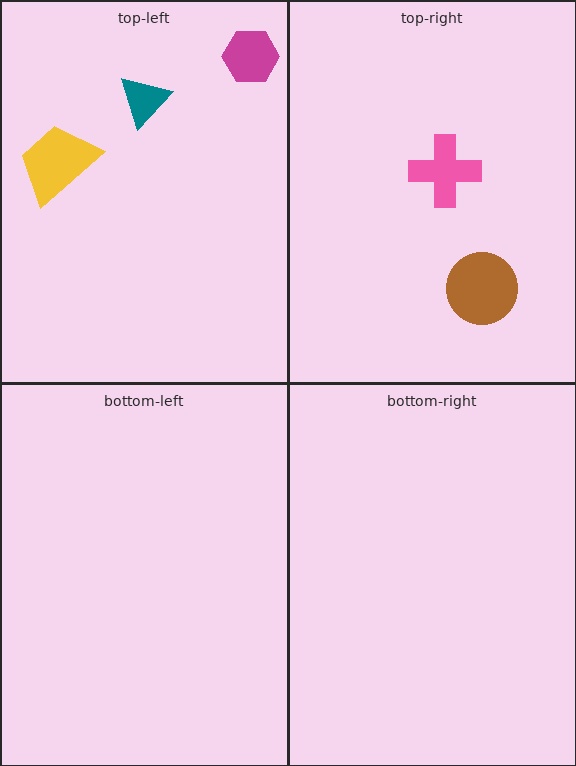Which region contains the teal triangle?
The top-left region.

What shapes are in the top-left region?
The teal triangle, the yellow trapezoid, the magenta hexagon.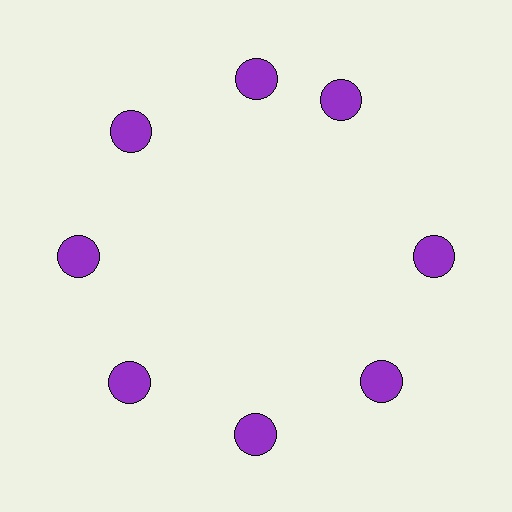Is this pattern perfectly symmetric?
No. The 8 purple circles are arranged in a ring, but one element near the 2 o'clock position is rotated out of alignment along the ring, breaking the 8-fold rotational symmetry.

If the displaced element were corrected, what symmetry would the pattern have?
It would have 8-fold rotational symmetry — the pattern would map onto itself every 45 degrees.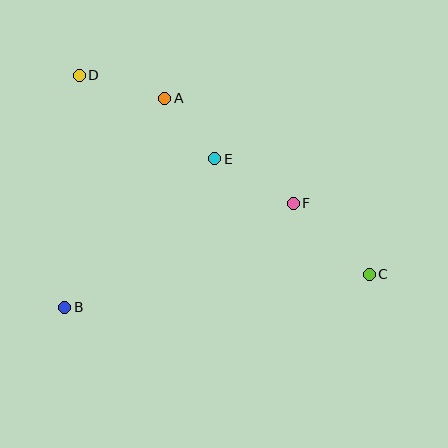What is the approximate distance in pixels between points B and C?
The distance between B and C is approximately 307 pixels.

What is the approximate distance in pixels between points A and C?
The distance between A and C is approximately 270 pixels.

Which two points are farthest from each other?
Points C and D are farthest from each other.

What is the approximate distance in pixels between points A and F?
The distance between A and F is approximately 166 pixels.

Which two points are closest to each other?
Points A and E are closest to each other.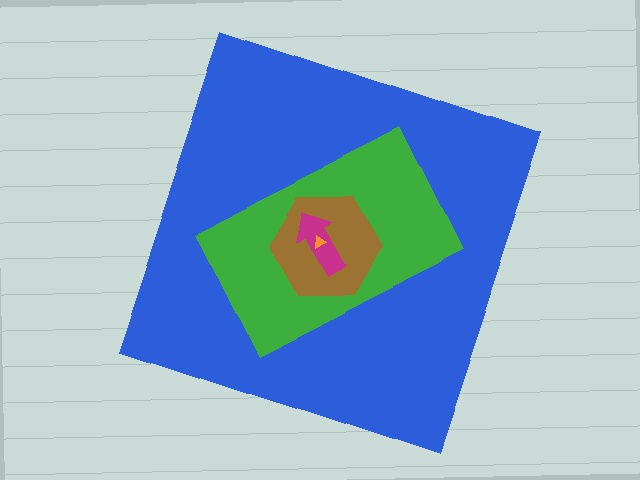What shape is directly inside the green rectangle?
The brown hexagon.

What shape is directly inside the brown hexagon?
The magenta arrow.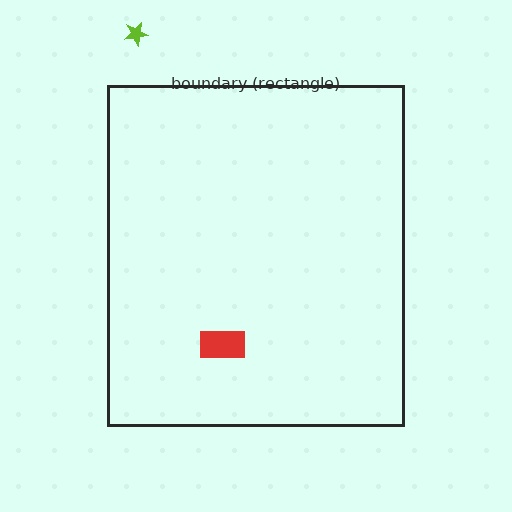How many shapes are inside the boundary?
1 inside, 1 outside.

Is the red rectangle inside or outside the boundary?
Inside.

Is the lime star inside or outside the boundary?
Outside.